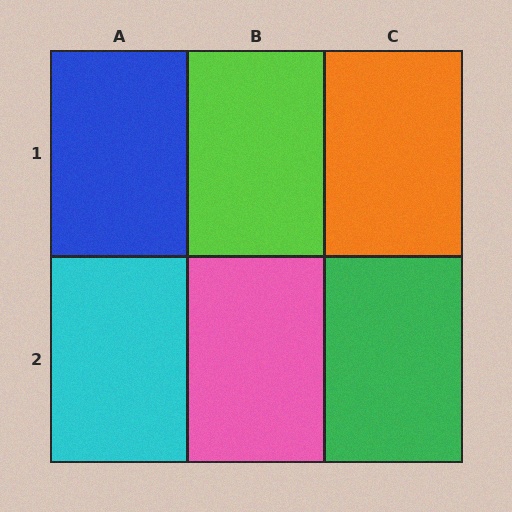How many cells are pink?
1 cell is pink.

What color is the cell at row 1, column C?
Orange.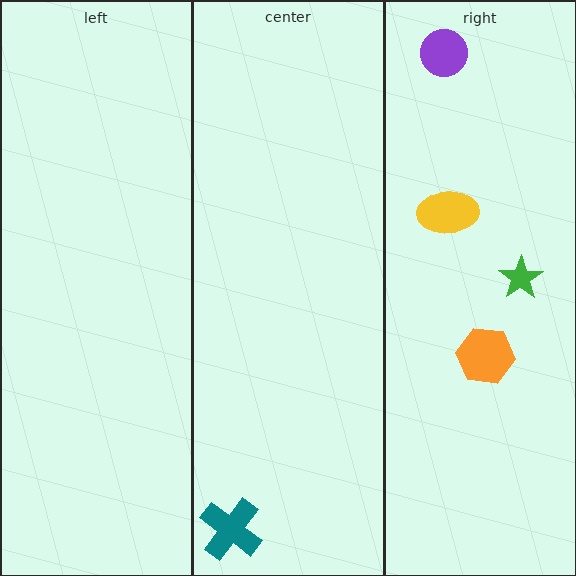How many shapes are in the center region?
1.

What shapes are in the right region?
The orange hexagon, the green star, the yellow ellipse, the purple circle.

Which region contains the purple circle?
The right region.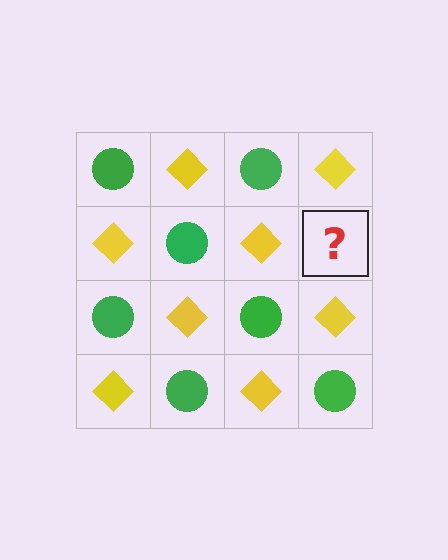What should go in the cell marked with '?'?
The missing cell should contain a green circle.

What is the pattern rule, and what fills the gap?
The rule is that it alternates green circle and yellow diamond in a checkerboard pattern. The gap should be filled with a green circle.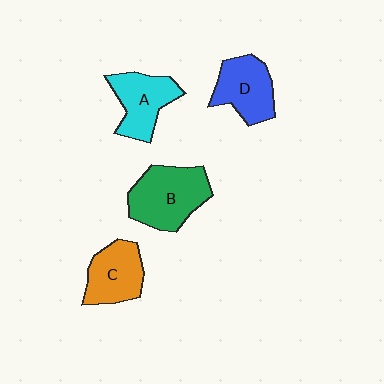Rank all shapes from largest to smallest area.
From largest to smallest: B (green), A (cyan), D (blue), C (orange).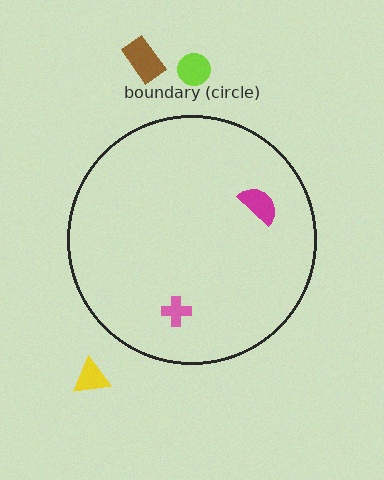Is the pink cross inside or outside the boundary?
Inside.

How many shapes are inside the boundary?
2 inside, 3 outside.